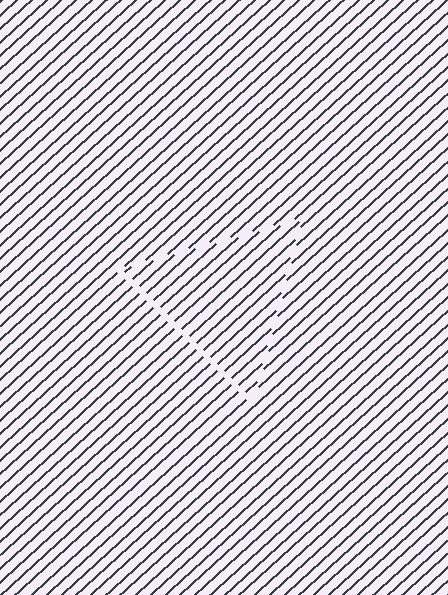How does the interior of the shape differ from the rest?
The interior of the shape contains the same grating, shifted by half a period — the contour is defined by the phase discontinuity where line-ends from the inner and outer gratings abut.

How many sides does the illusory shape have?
3 sides — the line-ends trace a triangle.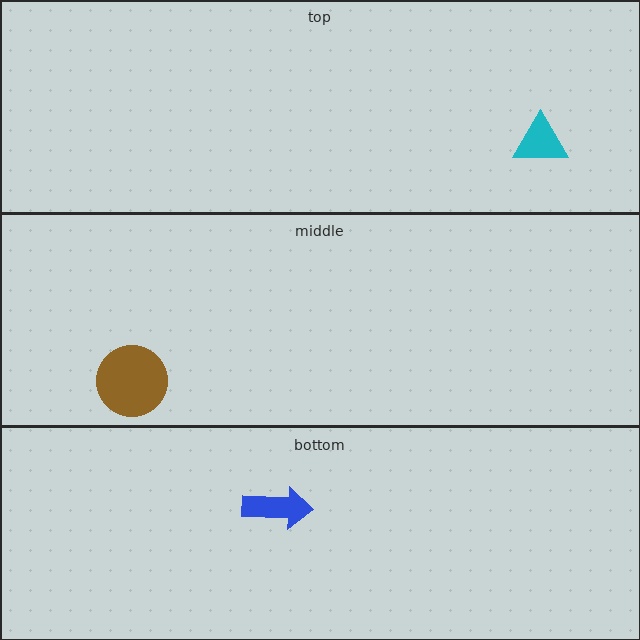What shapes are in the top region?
The cyan triangle.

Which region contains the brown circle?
The middle region.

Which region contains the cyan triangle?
The top region.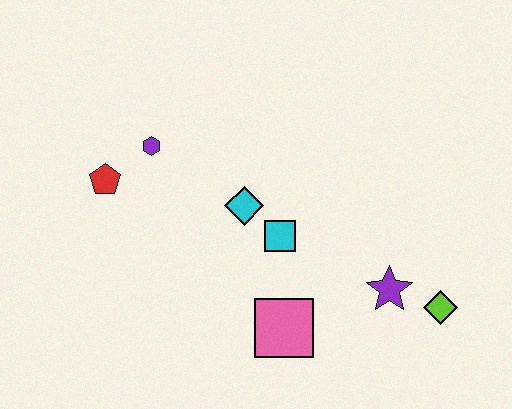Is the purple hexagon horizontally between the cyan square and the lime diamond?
No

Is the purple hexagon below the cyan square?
No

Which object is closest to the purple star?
The lime diamond is closest to the purple star.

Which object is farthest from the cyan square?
The red pentagon is farthest from the cyan square.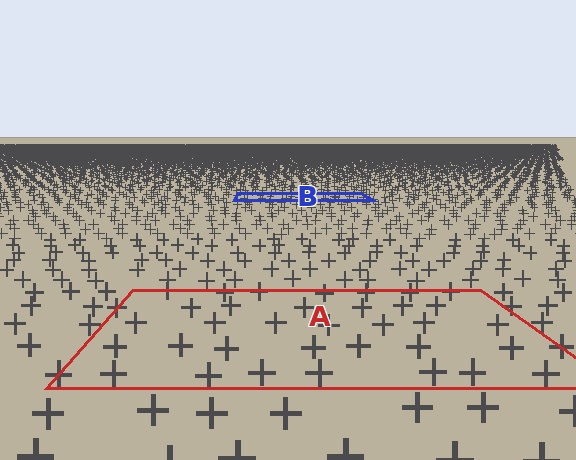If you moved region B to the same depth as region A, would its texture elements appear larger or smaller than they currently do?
They would appear larger. At a closer depth, the same texture elements are projected at a bigger on-screen size.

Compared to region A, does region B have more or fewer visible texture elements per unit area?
Region B has more texture elements per unit area — they are packed more densely because it is farther away.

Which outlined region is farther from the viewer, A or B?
Region B is farther from the viewer — the texture elements inside it appear smaller and more densely packed.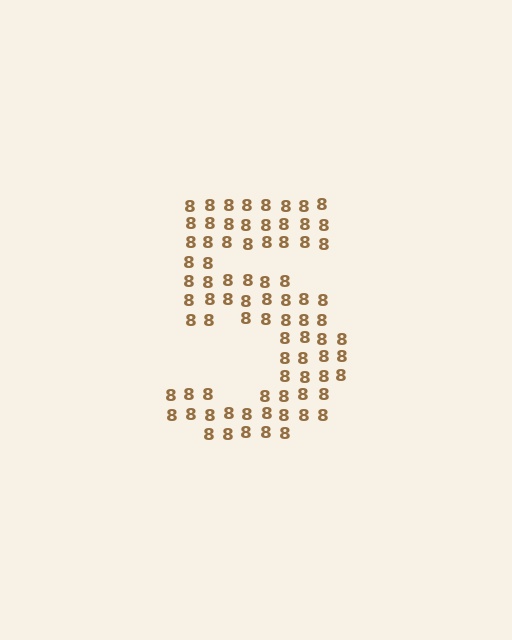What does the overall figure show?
The overall figure shows the digit 5.